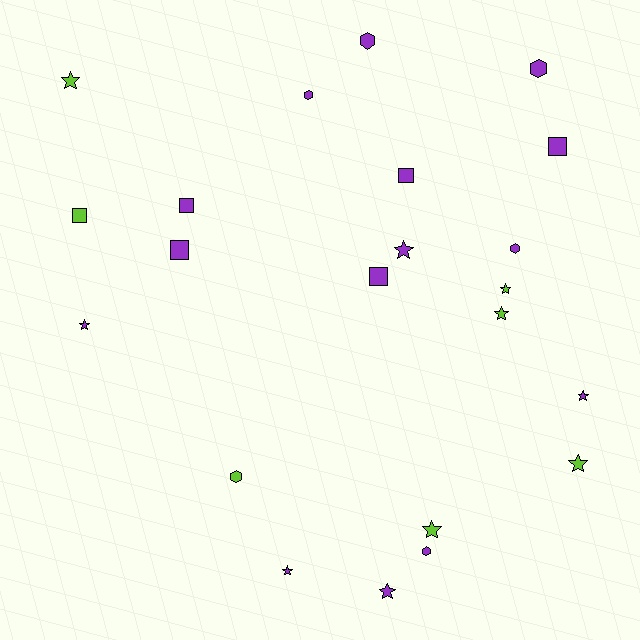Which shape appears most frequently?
Star, with 10 objects.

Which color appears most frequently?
Purple, with 15 objects.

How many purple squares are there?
There are 5 purple squares.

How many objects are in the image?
There are 22 objects.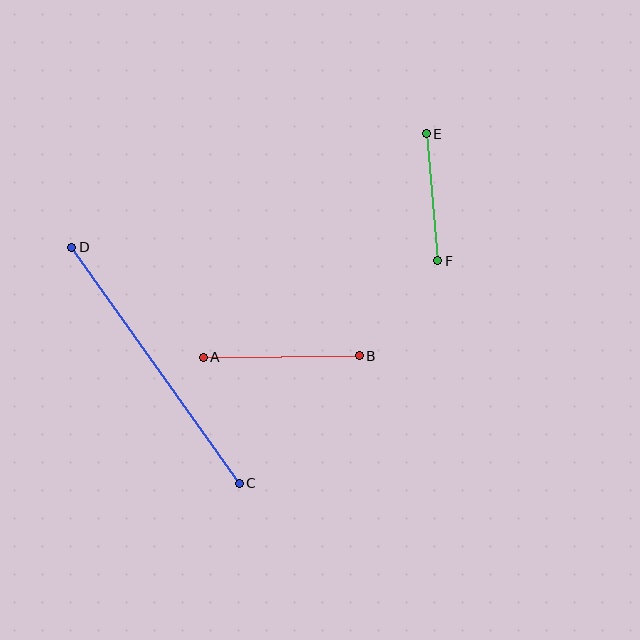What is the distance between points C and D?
The distance is approximately 290 pixels.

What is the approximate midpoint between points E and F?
The midpoint is at approximately (432, 197) pixels.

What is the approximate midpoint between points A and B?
The midpoint is at approximately (281, 357) pixels.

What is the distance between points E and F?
The distance is approximately 127 pixels.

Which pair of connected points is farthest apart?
Points C and D are farthest apart.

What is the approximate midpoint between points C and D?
The midpoint is at approximately (155, 365) pixels.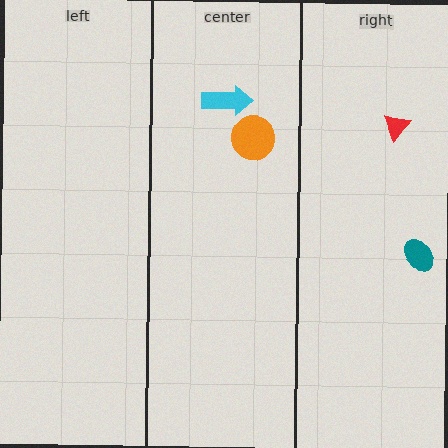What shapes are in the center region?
The orange circle, the cyan arrow.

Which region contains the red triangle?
The right region.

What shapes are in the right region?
The red triangle, the teal ellipse.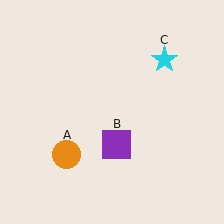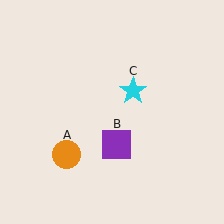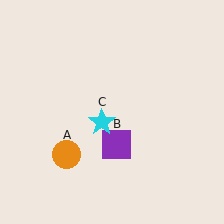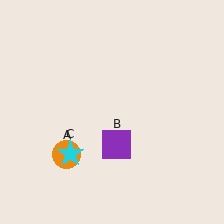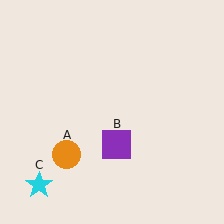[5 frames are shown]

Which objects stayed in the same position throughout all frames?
Orange circle (object A) and purple square (object B) remained stationary.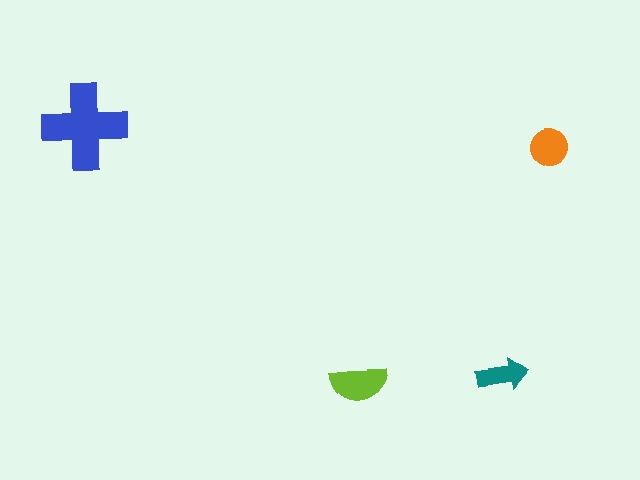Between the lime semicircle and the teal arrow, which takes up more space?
The lime semicircle.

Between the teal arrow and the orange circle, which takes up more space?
The orange circle.